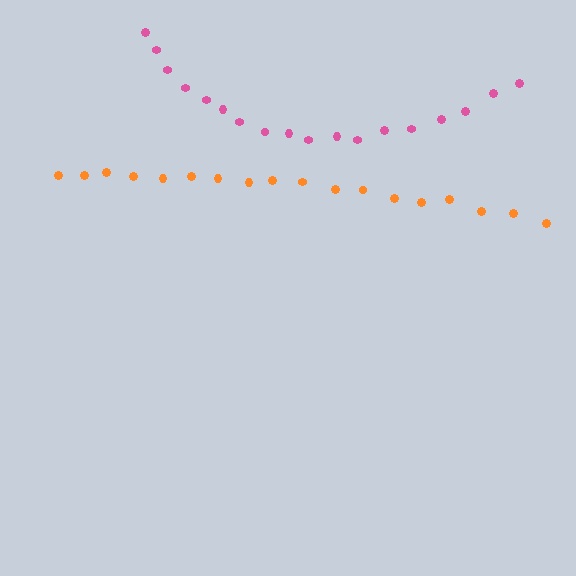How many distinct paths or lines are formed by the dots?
There are 2 distinct paths.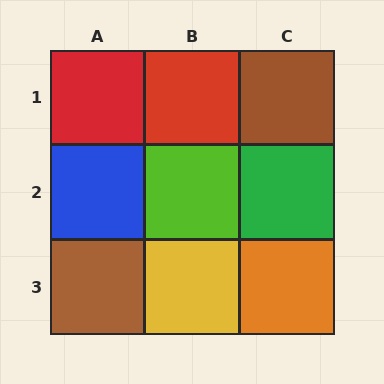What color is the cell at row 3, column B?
Yellow.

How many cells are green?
1 cell is green.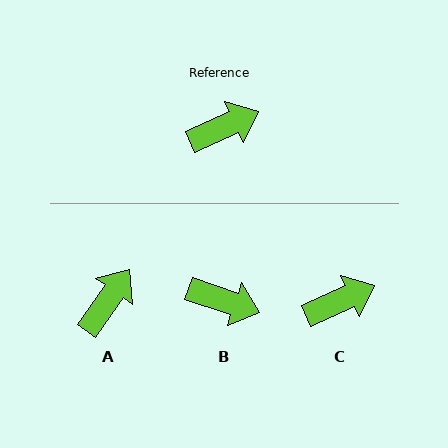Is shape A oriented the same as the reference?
No, it is off by about 31 degrees.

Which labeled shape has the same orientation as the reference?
C.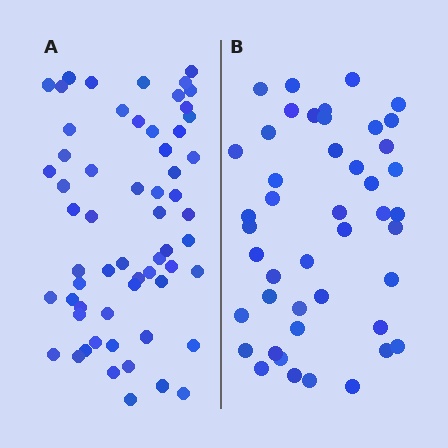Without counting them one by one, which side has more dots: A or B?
Region A (the left region) has more dots.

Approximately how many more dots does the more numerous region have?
Region A has approximately 15 more dots than region B.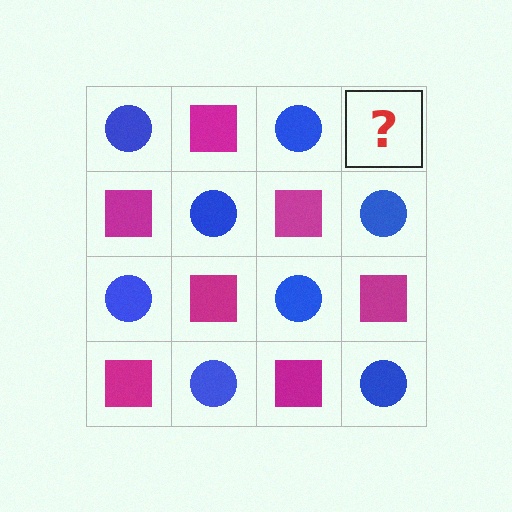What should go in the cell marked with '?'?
The missing cell should contain a magenta square.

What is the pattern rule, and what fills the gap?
The rule is that it alternates blue circle and magenta square in a checkerboard pattern. The gap should be filled with a magenta square.